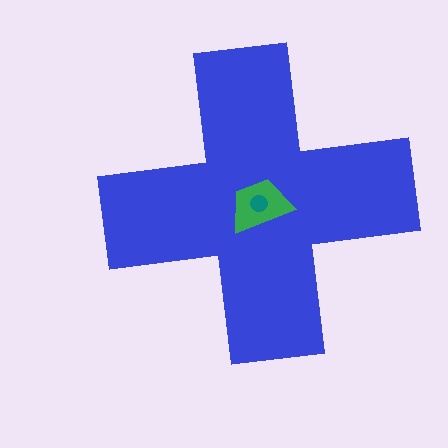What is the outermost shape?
The blue cross.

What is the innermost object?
The teal circle.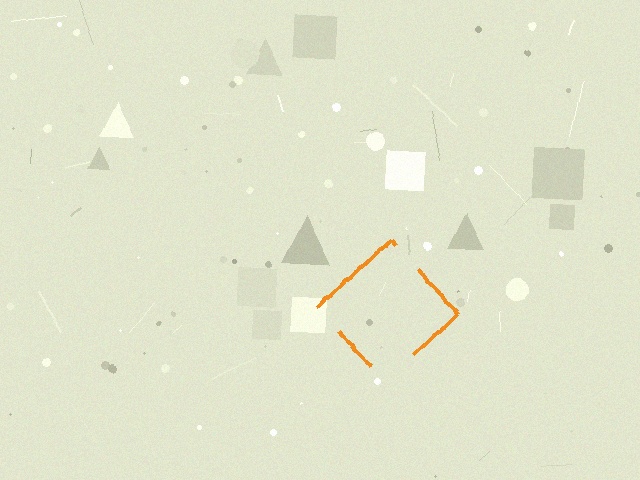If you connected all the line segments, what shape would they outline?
They would outline a diamond.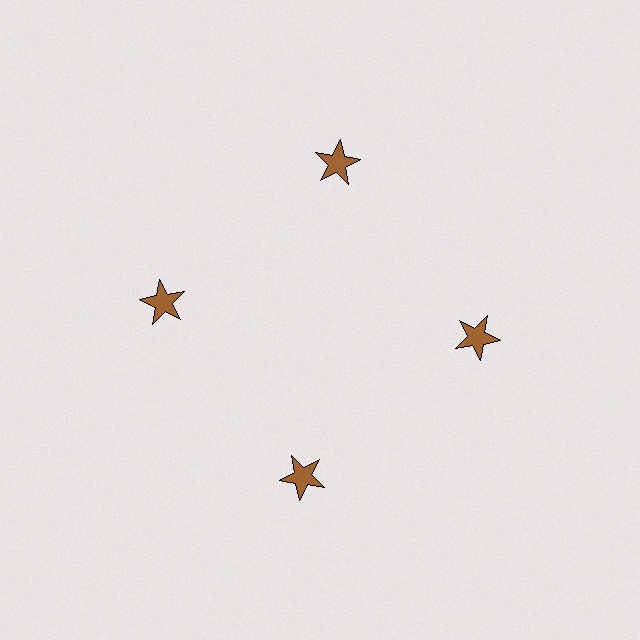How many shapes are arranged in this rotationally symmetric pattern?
There are 4 shapes, arranged in 4 groups of 1.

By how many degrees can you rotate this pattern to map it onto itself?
The pattern maps onto itself every 90 degrees of rotation.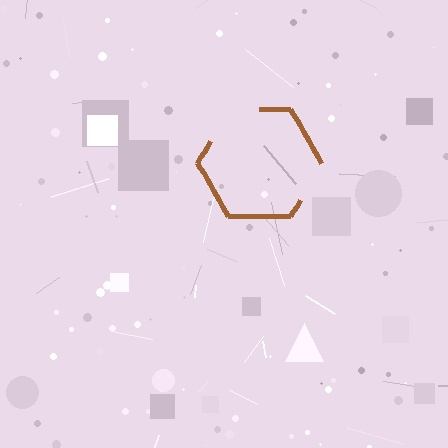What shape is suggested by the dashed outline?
The dashed outline suggests a hexagon.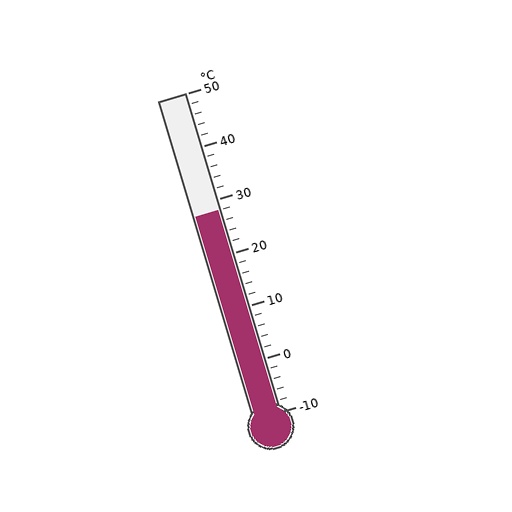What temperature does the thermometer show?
The thermometer shows approximately 28°C.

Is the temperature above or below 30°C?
The temperature is below 30°C.